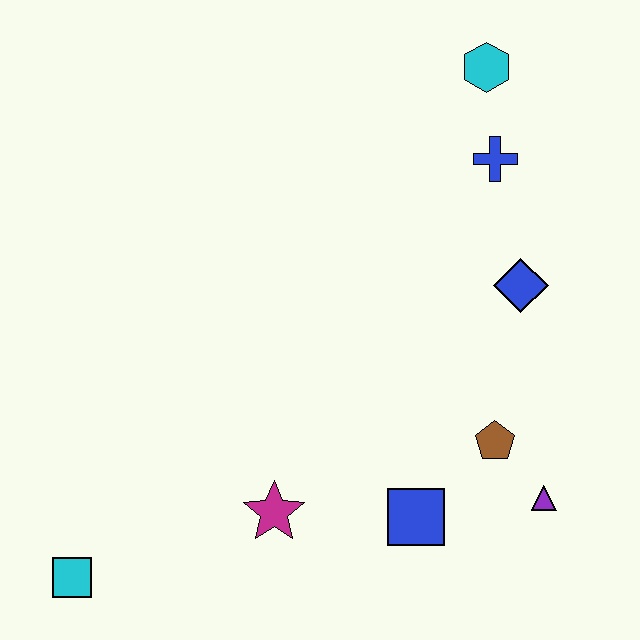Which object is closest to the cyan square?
The magenta star is closest to the cyan square.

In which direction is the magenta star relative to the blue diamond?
The magenta star is to the left of the blue diamond.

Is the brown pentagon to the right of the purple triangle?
No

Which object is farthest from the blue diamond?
The cyan square is farthest from the blue diamond.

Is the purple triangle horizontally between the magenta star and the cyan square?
No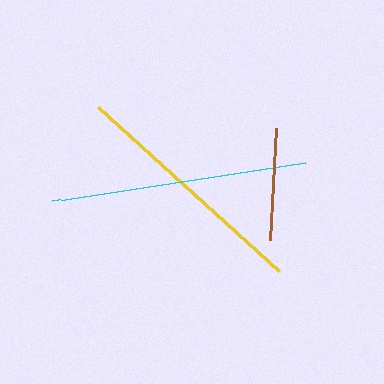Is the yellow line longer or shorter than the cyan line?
The cyan line is longer than the yellow line.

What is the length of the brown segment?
The brown segment is approximately 112 pixels long.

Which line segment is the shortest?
The brown line is the shortest at approximately 112 pixels.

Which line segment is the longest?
The cyan line is the longest at approximately 256 pixels.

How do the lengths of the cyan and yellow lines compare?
The cyan and yellow lines are approximately the same length.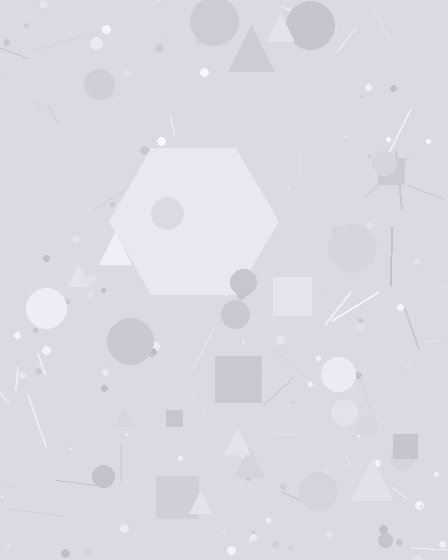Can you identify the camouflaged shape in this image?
The camouflaged shape is a hexagon.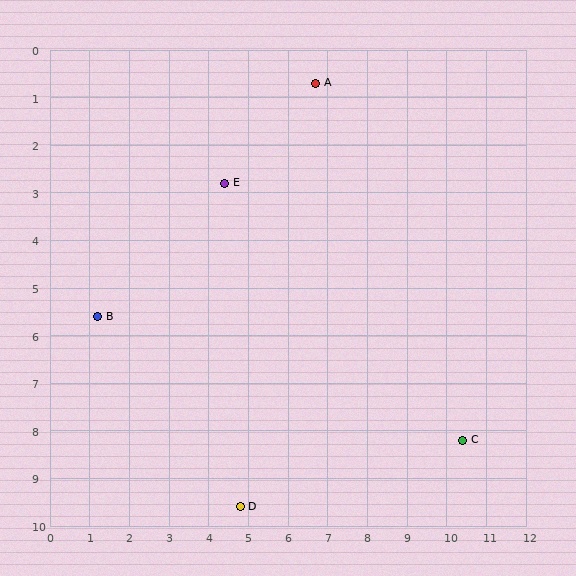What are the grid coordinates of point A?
Point A is at approximately (6.7, 0.7).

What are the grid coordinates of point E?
Point E is at approximately (4.4, 2.8).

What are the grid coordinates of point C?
Point C is at approximately (10.4, 8.2).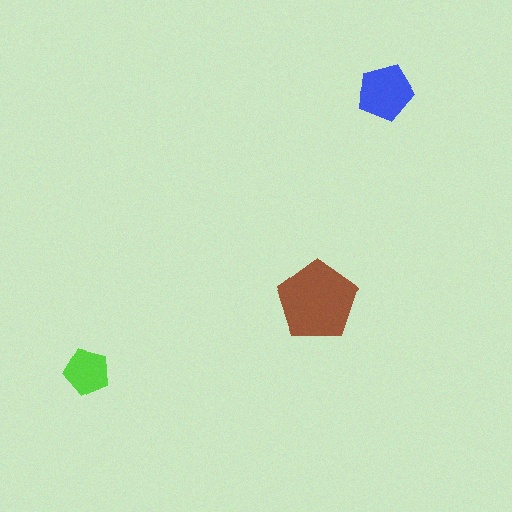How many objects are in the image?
There are 3 objects in the image.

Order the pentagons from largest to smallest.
the brown one, the blue one, the lime one.